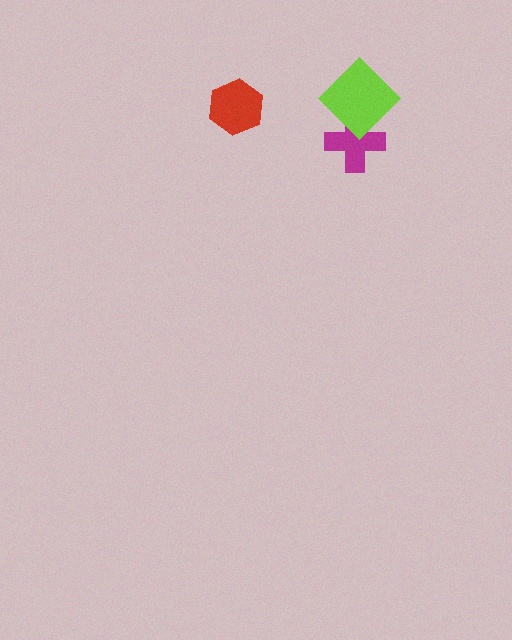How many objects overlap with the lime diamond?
1 object overlaps with the lime diamond.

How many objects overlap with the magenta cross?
1 object overlaps with the magenta cross.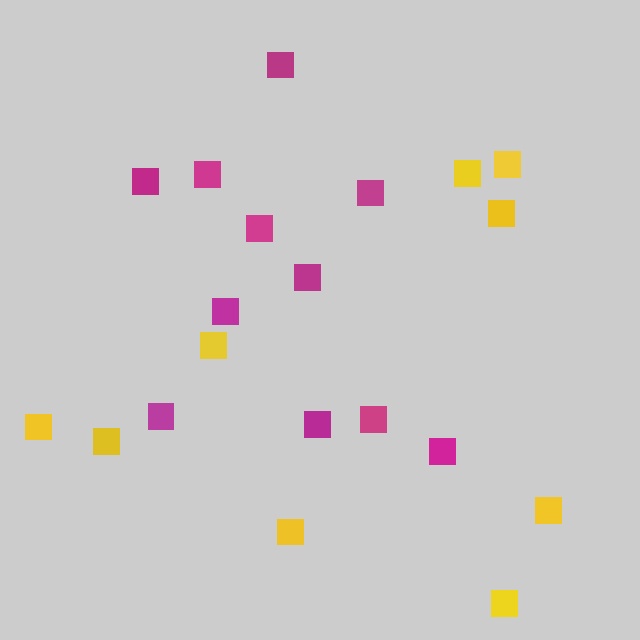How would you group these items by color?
There are 2 groups: one group of magenta squares (11) and one group of yellow squares (9).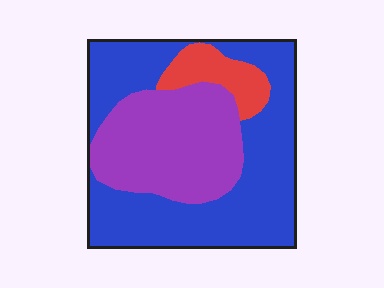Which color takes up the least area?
Red, at roughly 10%.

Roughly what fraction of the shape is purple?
Purple takes up about one third (1/3) of the shape.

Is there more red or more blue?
Blue.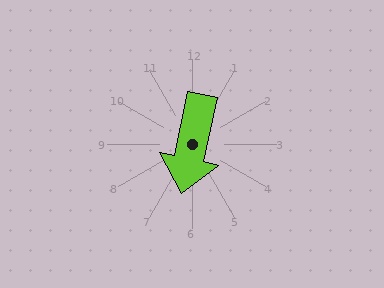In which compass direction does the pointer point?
South.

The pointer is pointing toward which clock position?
Roughly 6 o'clock.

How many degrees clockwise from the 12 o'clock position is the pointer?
Approximately 192 degrees.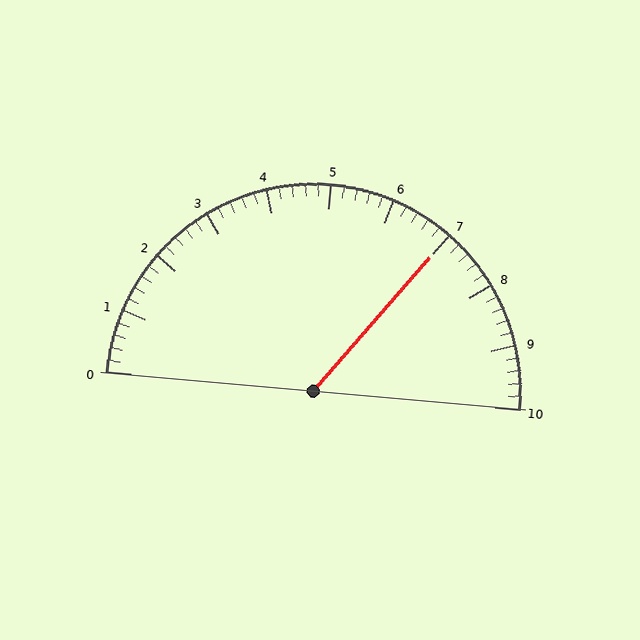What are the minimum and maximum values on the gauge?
The gauge ranges from 0 to 10.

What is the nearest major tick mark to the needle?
The nearest major tick mark is 7.